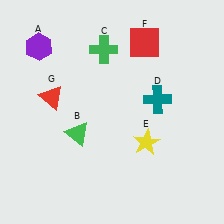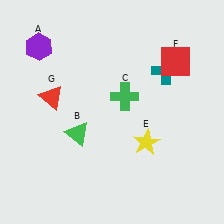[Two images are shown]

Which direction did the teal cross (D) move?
The teal cross (D) moved up.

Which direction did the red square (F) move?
The red square (F) moved right.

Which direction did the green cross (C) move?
The green cross (C) moved down.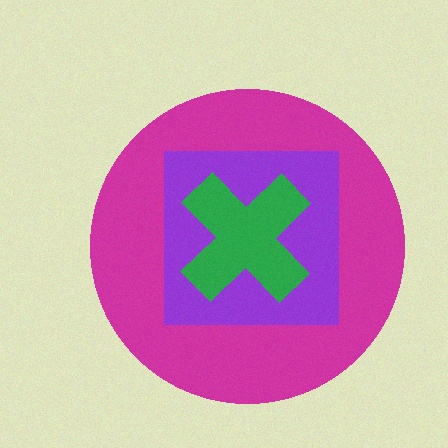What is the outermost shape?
The magenta circle.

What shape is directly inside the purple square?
The green cross.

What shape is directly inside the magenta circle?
The purple square.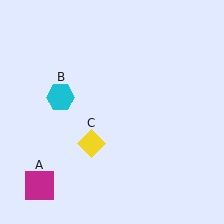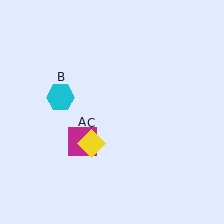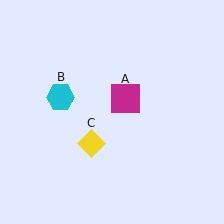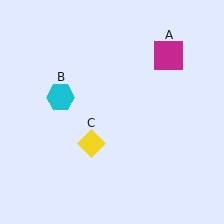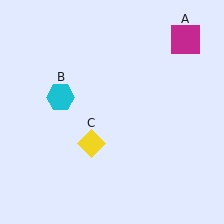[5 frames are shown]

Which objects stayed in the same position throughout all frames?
Cyan hexagon (object B) and yellow diamond (object C) remained stationary.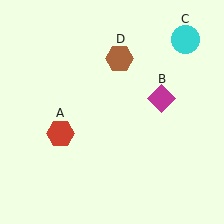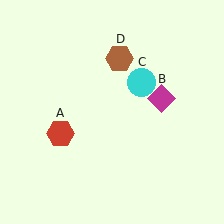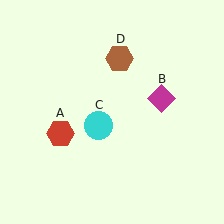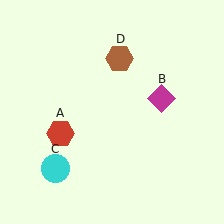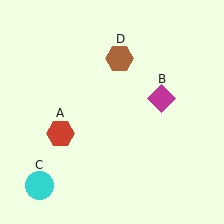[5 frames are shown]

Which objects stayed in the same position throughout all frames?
Red hexagon (object A) and magenta diamond (object B) and brown hexagon (object D) remained stationary.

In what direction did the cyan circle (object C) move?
The cyan circle (object C) moved down and to the left.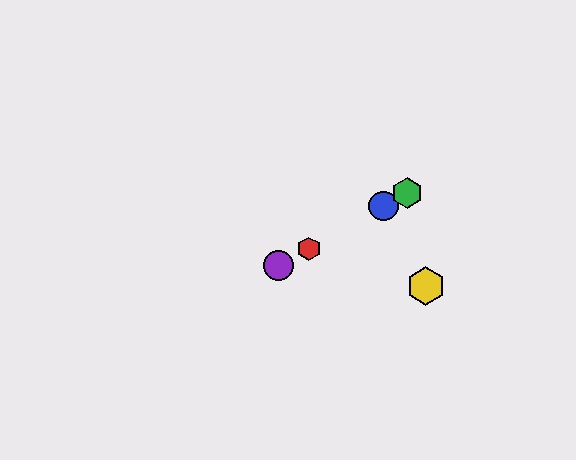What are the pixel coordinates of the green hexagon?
The green hexagon is at (407, 193).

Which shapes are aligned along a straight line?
The red hexagon, the blue circle, the green hexagon, the purple circle are aligned along a straight line.